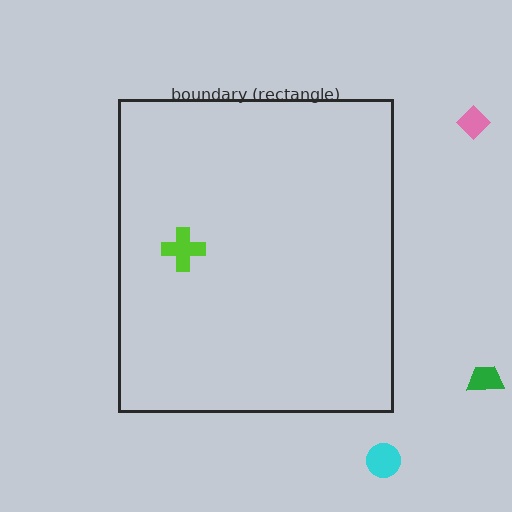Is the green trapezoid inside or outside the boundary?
Outside.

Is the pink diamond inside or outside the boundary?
Outside.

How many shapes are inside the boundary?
1 inside, 3 outside.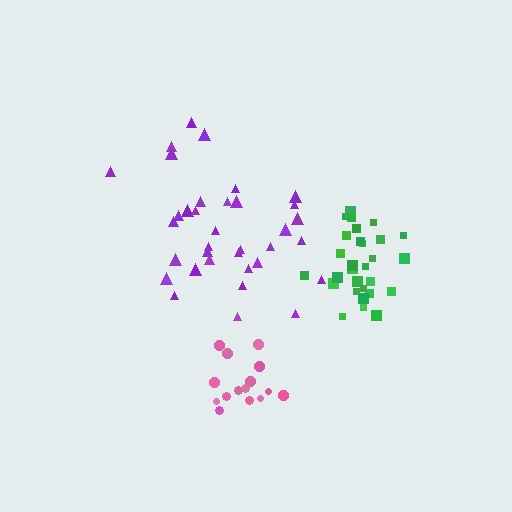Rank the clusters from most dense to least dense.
green, pink, purple.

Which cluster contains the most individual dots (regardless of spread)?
Purple (35).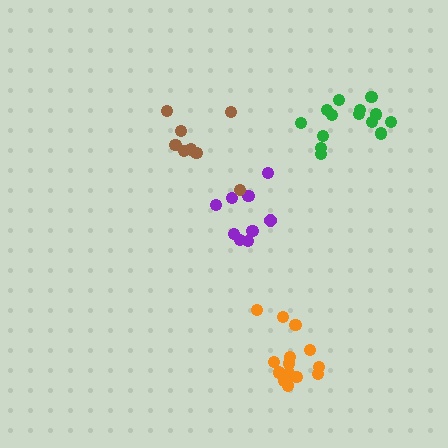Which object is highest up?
The green cluster is topmost.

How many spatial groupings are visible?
There are 4 spatial groupings.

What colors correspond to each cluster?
The clusters are colored: green, purple, brown, orange.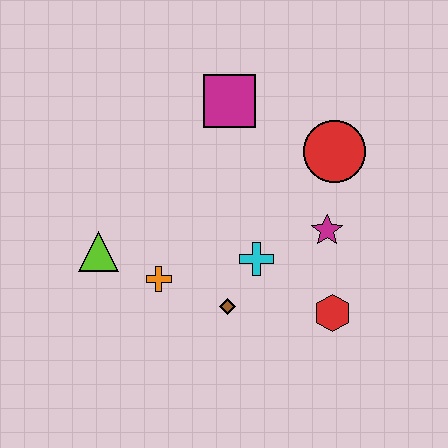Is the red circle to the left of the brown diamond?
No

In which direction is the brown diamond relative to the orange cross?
The brown diamond is to the right of the orange cross.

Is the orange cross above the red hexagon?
Yes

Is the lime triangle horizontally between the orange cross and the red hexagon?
No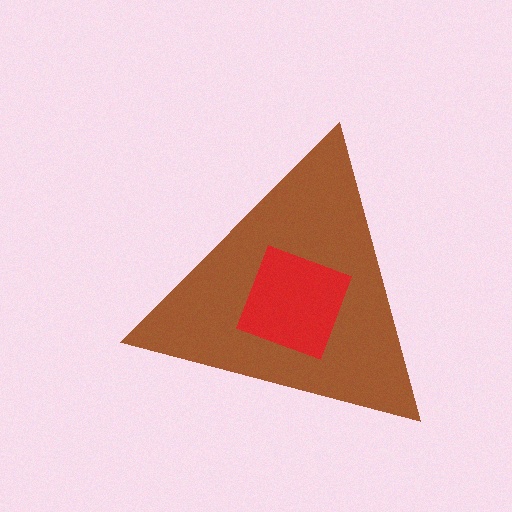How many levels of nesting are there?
2.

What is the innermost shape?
The red square.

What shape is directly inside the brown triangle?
The red square.